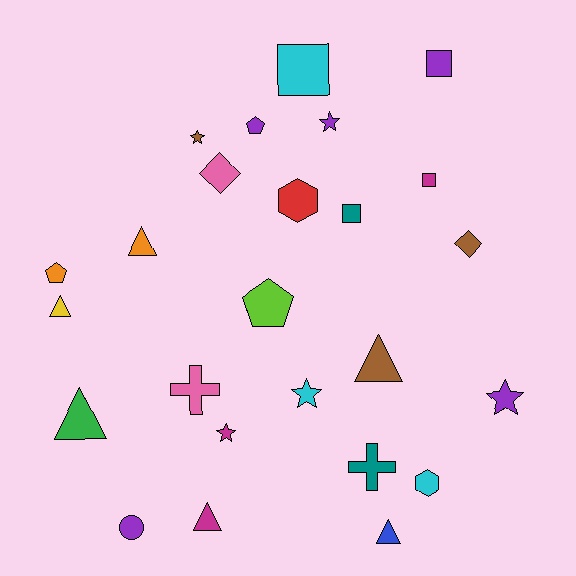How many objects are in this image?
There are 25 objects.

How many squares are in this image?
There are 4 squares.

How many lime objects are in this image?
There is 1 lime object.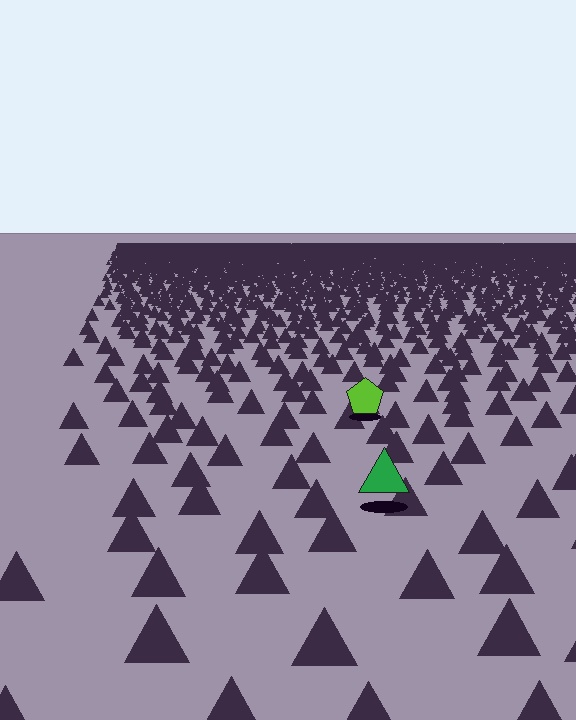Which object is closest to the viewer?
The green triangle is closest. The texture marks near it are larger and more spread out.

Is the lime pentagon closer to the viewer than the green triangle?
No. The green triangle is closer — you can tell from the texture gradient: the ground texture is coarser near it.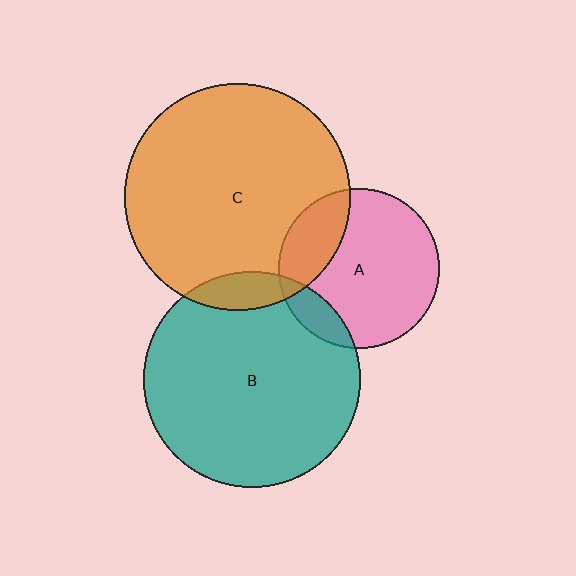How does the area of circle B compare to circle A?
Approximately 1.8 times.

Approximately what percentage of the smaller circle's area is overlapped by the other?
Approximately 10%.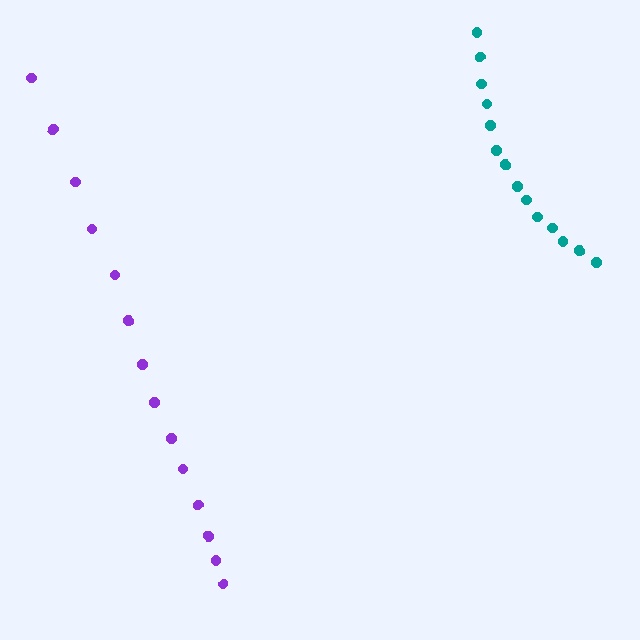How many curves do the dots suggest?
There are 2 distinct paths.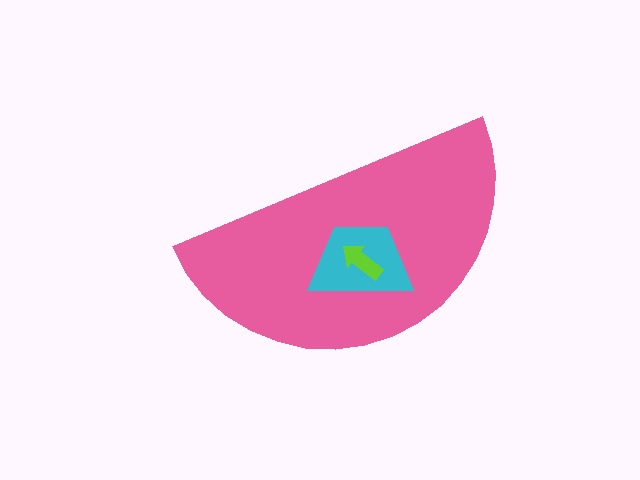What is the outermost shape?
The pink semicircle.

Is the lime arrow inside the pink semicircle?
Yes.